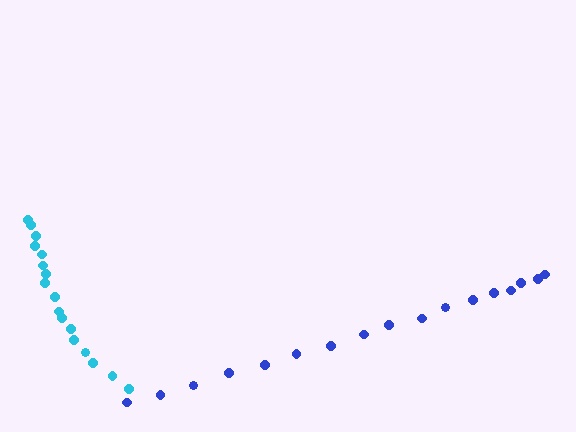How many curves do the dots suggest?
There are 2 distinct paths.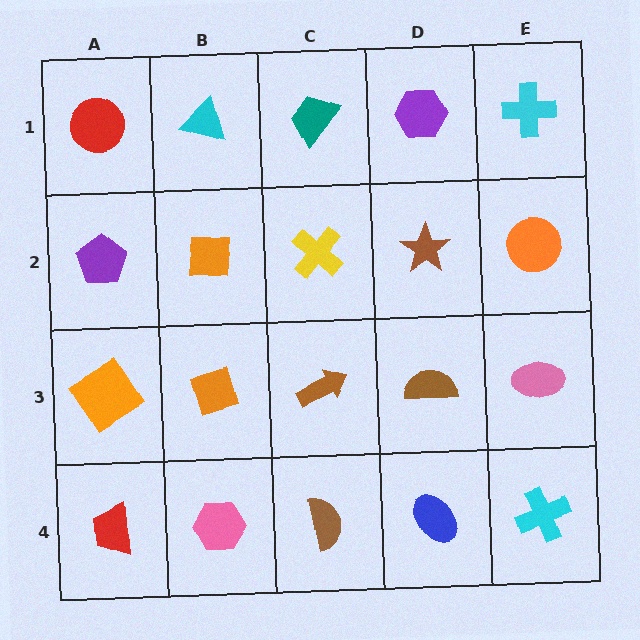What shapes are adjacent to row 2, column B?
A cyan triangle (row 1, column B), an orange diamond (row 3, column B), a purple pentagon (row 2, column A), a yellow cross (row 2, column C).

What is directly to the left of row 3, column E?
A brown semicircle.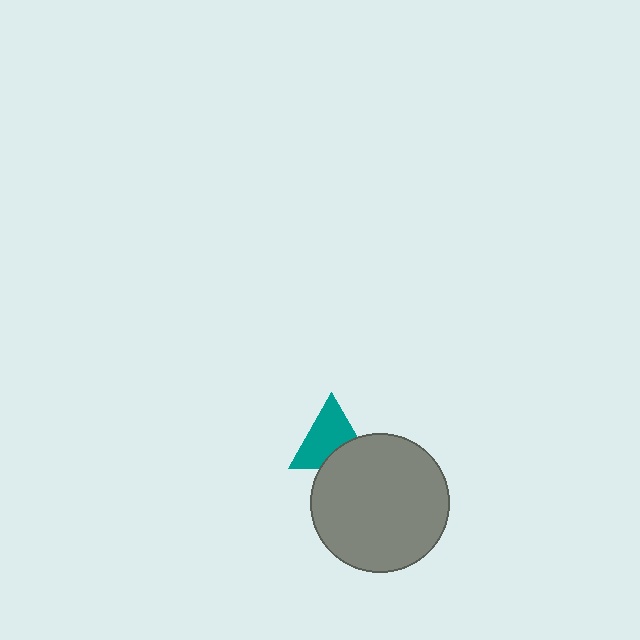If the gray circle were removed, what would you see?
You would see the complete teal triangle.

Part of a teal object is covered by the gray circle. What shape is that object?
It is a triangle.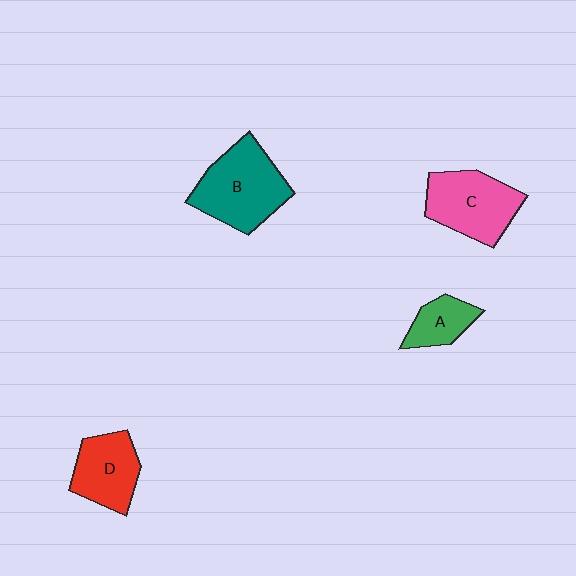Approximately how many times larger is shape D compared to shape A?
Approximately 1.6 times.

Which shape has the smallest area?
Shape A (green).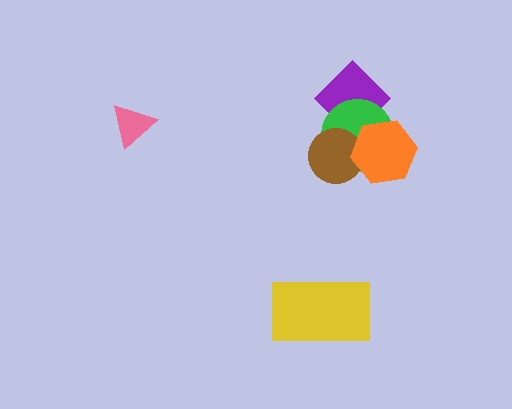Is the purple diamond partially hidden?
Yes, it is partially covered by another shape.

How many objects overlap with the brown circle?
2 objects overlap with the brown circle.